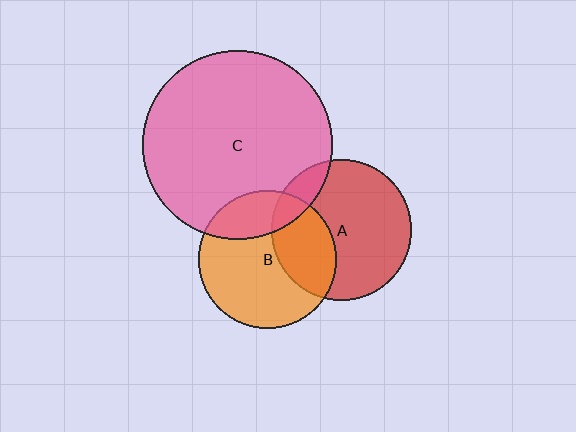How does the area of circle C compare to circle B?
Approximately 1.9 times.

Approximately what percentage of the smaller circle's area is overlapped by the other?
Approximately 30%.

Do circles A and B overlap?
Yes.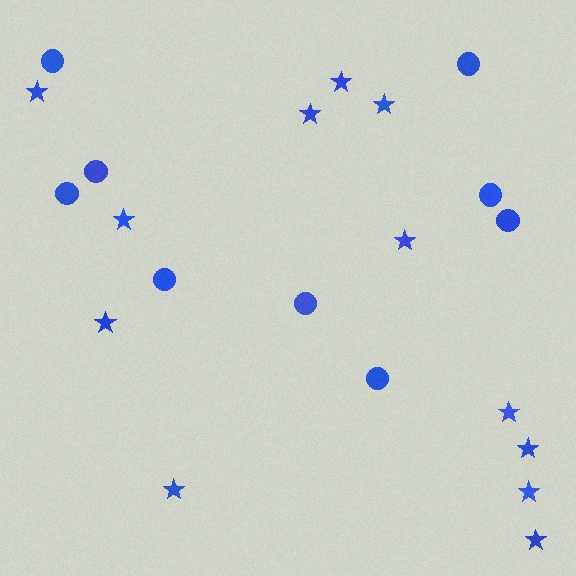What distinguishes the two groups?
There are 2 groups: one group of stars (12) and one group of circles (9).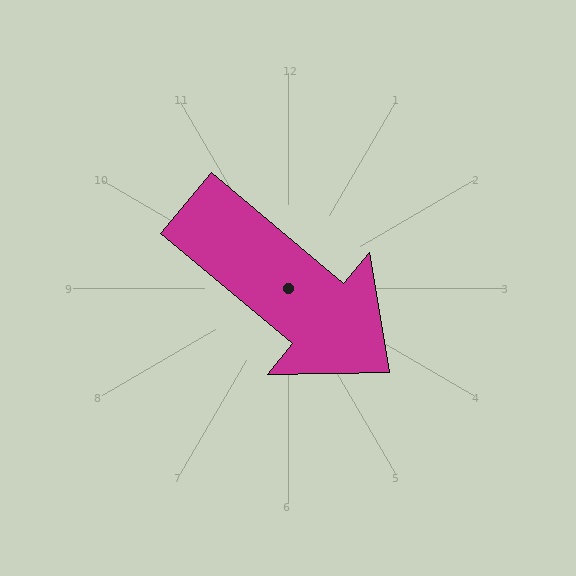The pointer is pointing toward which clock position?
Roughly 4 o'clock.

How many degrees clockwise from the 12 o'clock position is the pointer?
Approximately 130 degrees.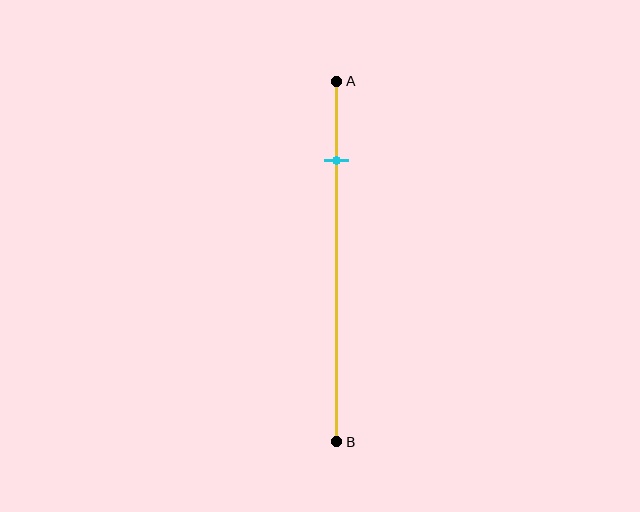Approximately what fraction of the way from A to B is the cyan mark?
The cyan mark is approximately 20% of the way from A to B.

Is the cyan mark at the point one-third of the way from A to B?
No, the mark is at about 20% from A, not at the 33% one-third point.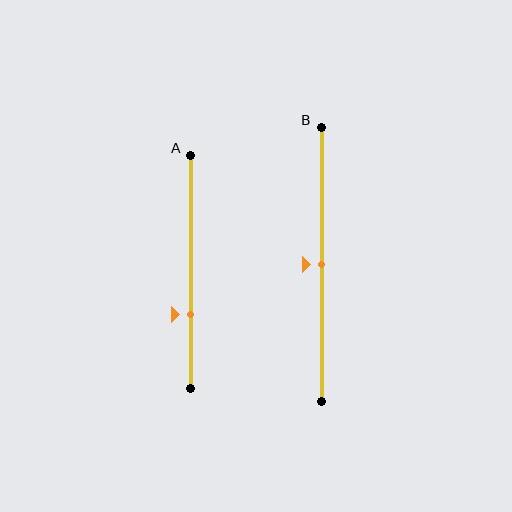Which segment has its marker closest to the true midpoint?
Segment B has its marker closest to the true midpoint.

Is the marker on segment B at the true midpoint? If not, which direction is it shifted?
Yes, the marker on segment B is at the true midpoint.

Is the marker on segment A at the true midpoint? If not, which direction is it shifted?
No, the marker on segment A is shifted downward by about 18% of the segment length.